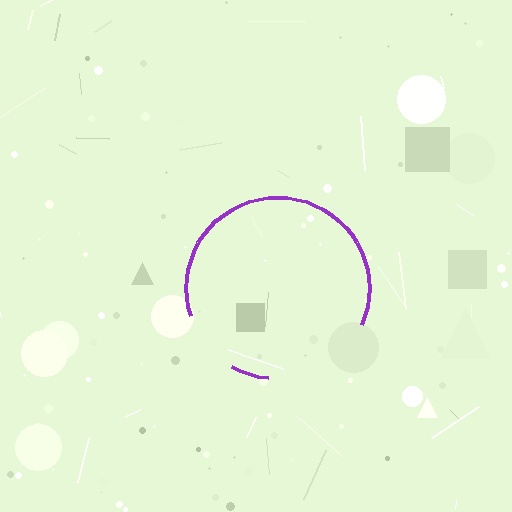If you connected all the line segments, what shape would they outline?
They would outline a circle.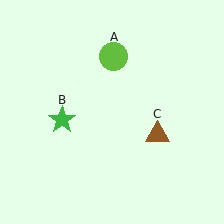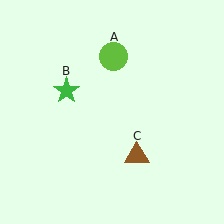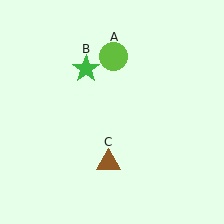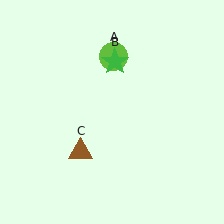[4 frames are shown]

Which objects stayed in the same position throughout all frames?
Lime circle (object A) remained stationary.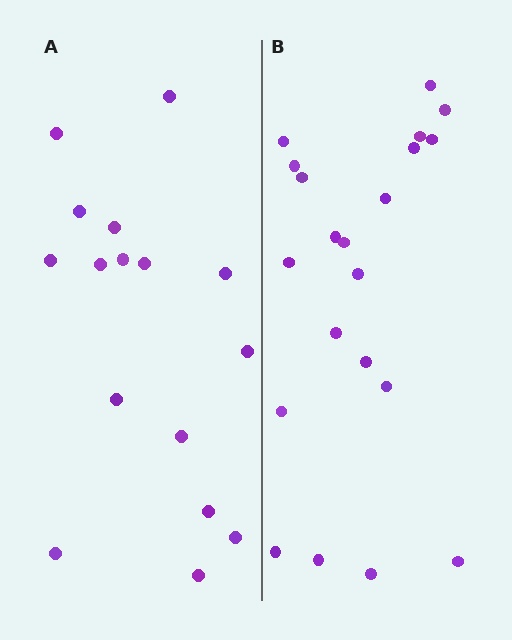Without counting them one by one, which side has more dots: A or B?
Region B (the right region) has more dots.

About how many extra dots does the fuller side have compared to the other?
Region B has about 5 more dots than region A.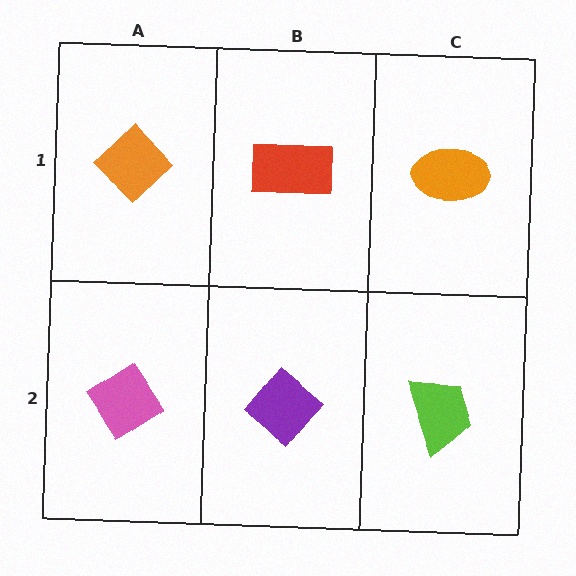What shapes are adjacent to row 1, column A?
A pink diamond (row 2, column A), a red rectangle (row 1, column B).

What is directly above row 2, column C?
An orange ellipse.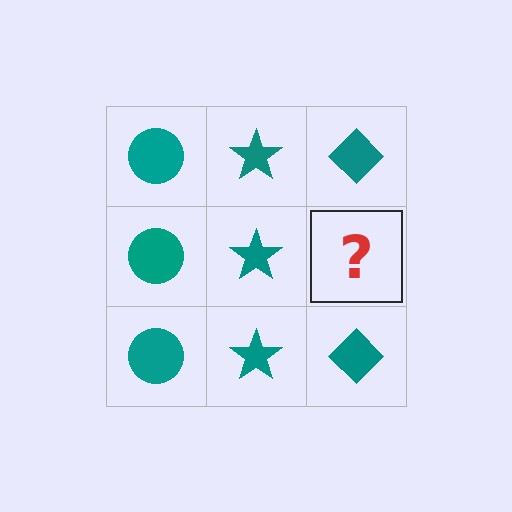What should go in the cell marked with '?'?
The missing cell should contain a teal diamond.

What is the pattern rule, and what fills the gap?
The rule is that each column has a consistent shape. The gap should be filled with a teal diamond.